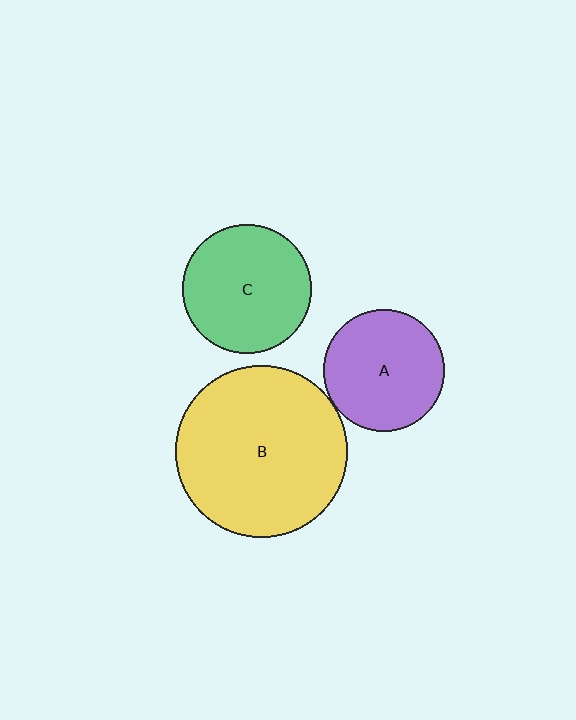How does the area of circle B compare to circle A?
Approximately 2.0 times.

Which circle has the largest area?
Circle B (yellow).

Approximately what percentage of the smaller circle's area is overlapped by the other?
Approximately 5%.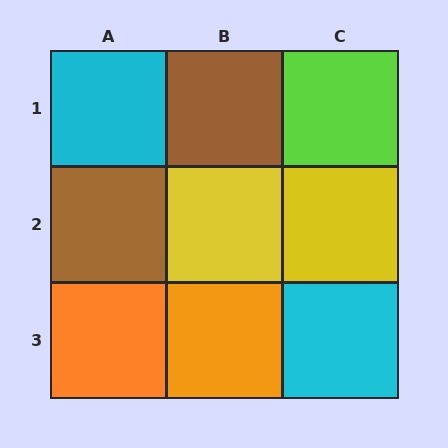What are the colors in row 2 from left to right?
Brown, yellow, yellow.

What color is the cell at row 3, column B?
Orange.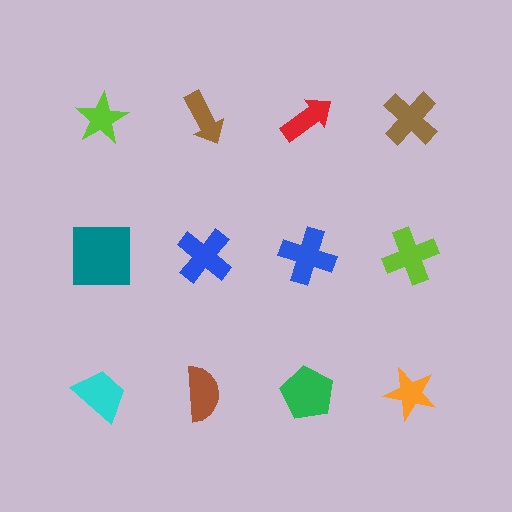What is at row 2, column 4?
A lime cross.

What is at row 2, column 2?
A blue cross.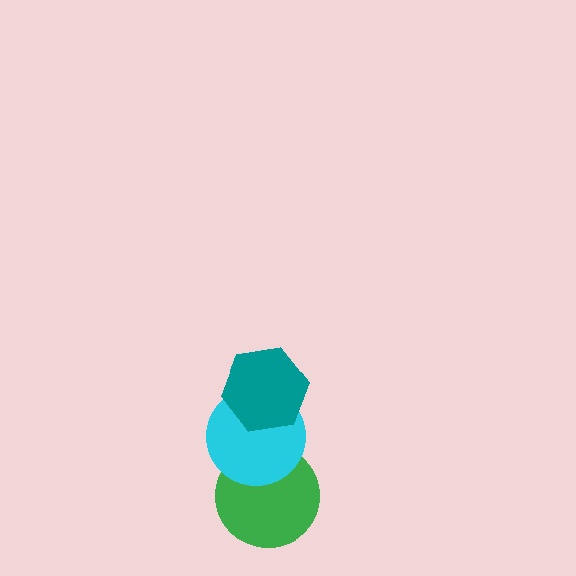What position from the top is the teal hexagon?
The teal hexagon is 1st from the top.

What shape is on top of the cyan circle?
The teal hexagon is on top of the cyan circle.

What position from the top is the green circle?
The green circle is 3rd from the top.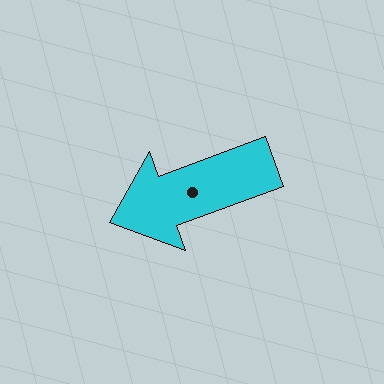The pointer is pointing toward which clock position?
Roughly 8 o'clock.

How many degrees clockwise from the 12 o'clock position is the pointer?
Approximately 250 degrees.